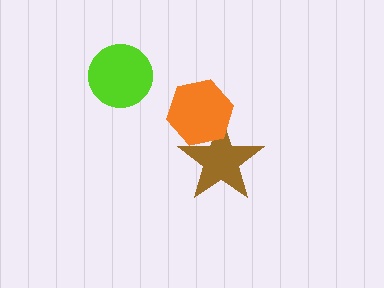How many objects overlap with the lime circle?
0 objects overlap with the lime circle.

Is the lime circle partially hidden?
No, no other shape covers it.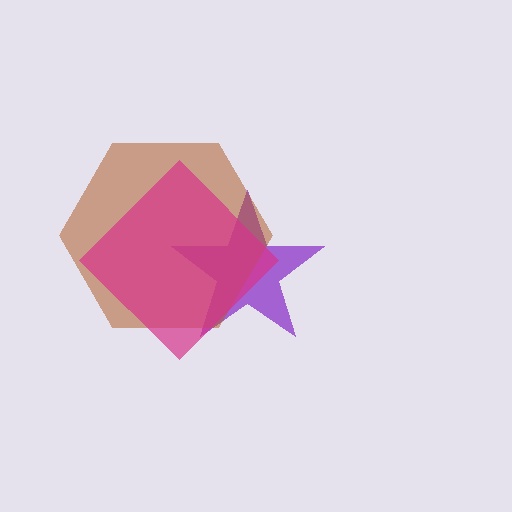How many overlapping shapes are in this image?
There are 3 overlapping shapes in the image.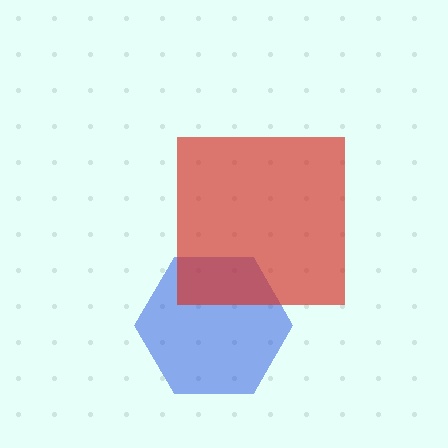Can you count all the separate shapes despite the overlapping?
Yes, there are 2 separate shapes.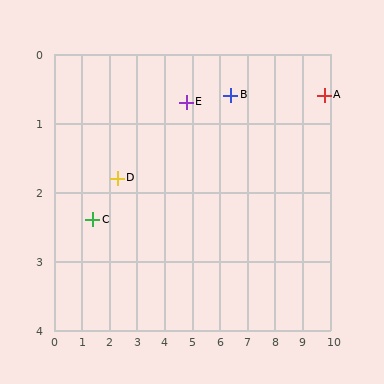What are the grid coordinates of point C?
Point C is at approximately (1.4, 2.4).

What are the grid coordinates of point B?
Point B is at approximately (6.4, 0.6).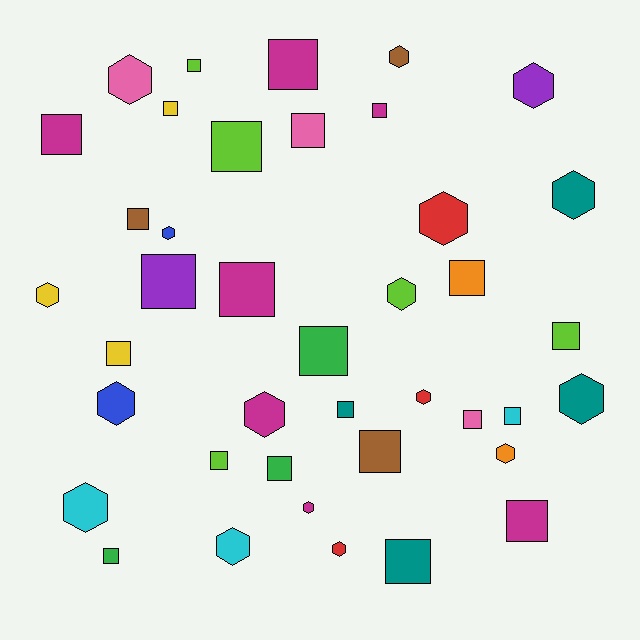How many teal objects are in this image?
There are 4 teal objects.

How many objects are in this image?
There are 40 objects.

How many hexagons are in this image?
There are 17 hexagons.